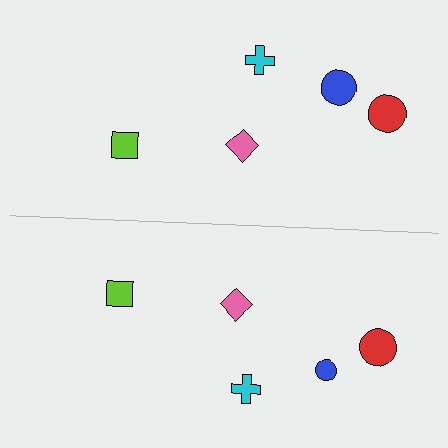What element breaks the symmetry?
The blue circle on the bottom side has a different size than its mirror counterpart.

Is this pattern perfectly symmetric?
No, the pattern is not perfectly symmetric. The blue circle on the bottom side has a different size than its mirror counterpart.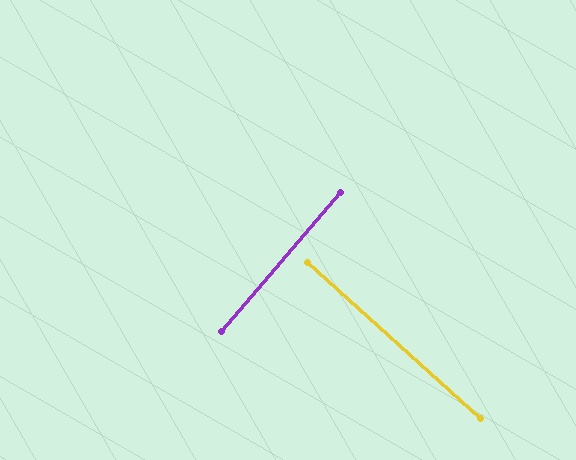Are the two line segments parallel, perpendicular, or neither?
Perpendicular — they meet at approximately 88°.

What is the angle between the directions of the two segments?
Approximately 88 degrees.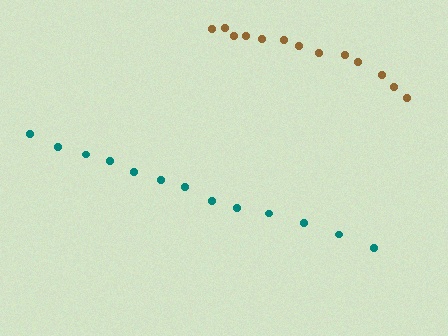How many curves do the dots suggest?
There are 2 distinct paths.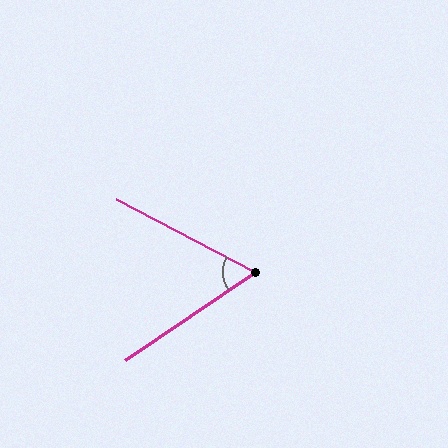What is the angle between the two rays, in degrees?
Approximately 62 degrees.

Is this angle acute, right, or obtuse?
It is acute.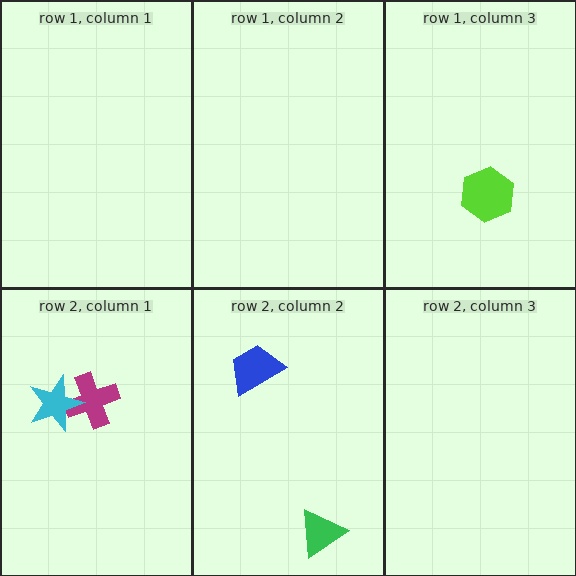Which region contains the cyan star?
The row 2, column 1 region.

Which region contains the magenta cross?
The row 2, column 1 region.